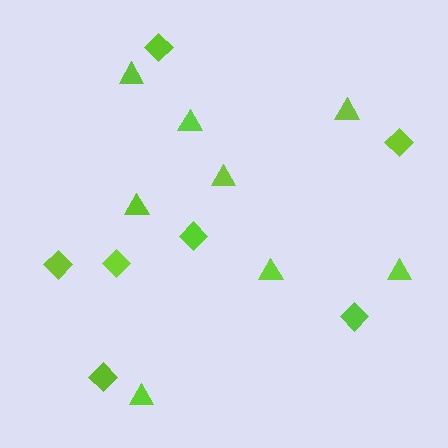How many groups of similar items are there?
There are 2 groups: one group of triangles (8) and one group of diamonds (7).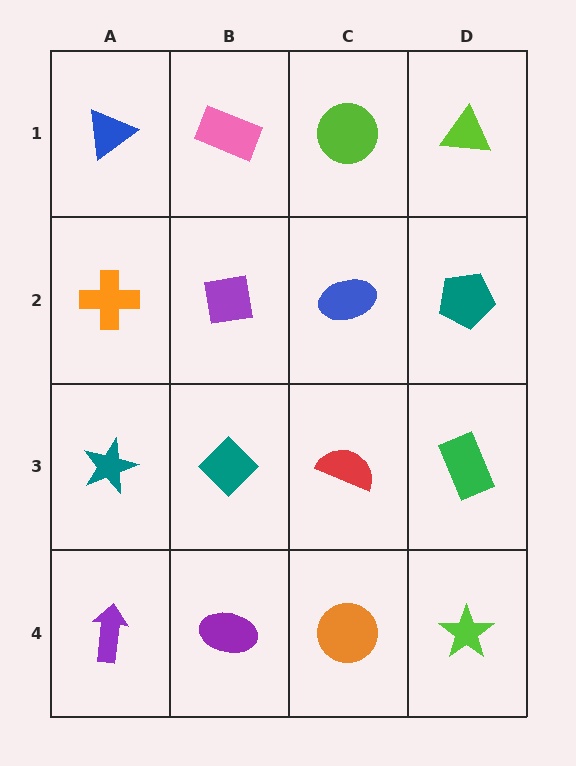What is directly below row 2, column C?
A red semicircle.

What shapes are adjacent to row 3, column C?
A blue ellipse (row 2, column C), an orange circle (row 4, column C), a teal diamond (row 3, column B), a green rectangle (row 3, column D).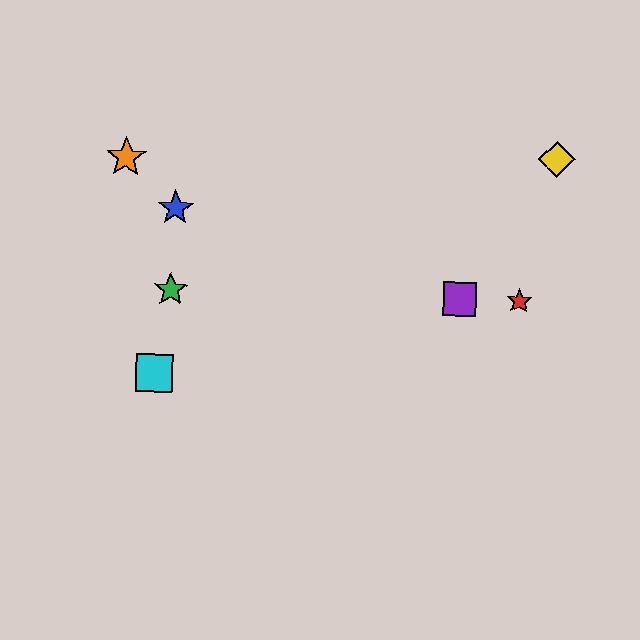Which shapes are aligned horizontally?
The red star, the green star, the purple square are aligned horizontally.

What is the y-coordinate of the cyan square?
The cyan square is at y≈373.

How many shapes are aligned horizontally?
3 shapes (the red star, the green star, the purple square) are aligned horizontally.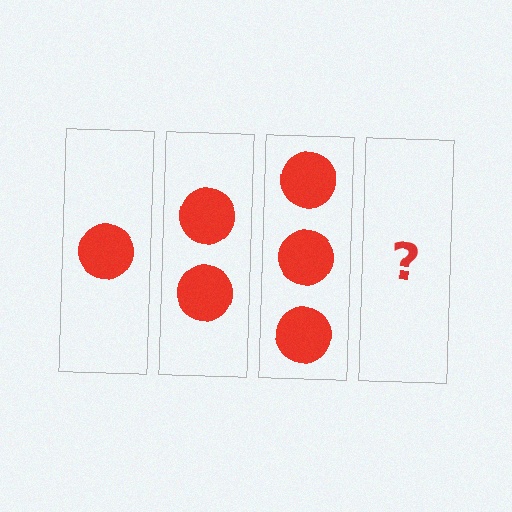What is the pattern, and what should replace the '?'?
The pattern is that each step adds one more circle. The '?' should be 4 circles.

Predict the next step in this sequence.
The next step is 4 circles.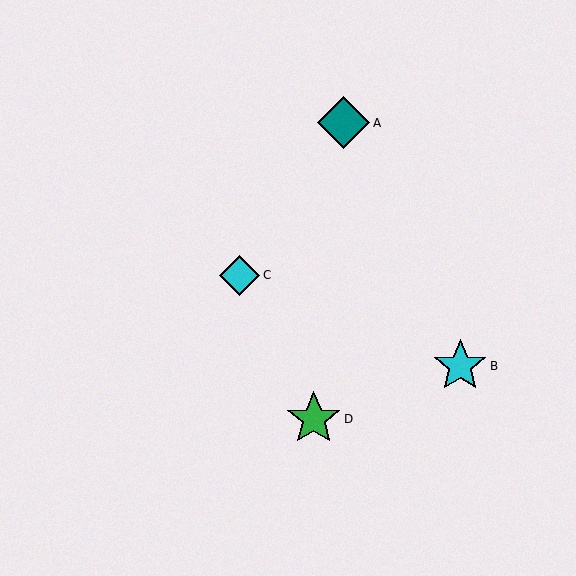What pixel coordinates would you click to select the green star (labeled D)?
Click at (314, 419) to select the green star D.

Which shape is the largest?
The green star (labeled D) is the largest.